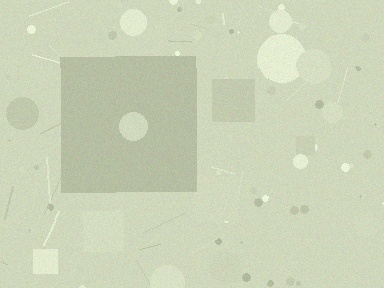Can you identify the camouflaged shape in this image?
The camouflaged shape is a square.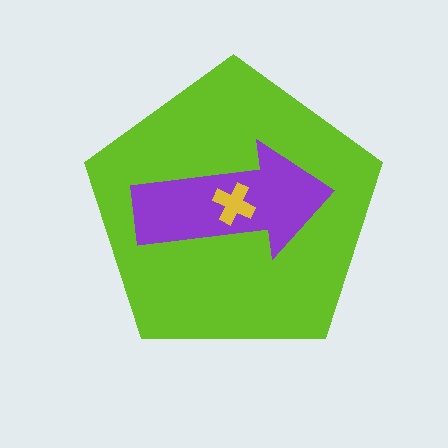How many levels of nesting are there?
3.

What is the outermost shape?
The lime pentagon.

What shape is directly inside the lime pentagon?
The purple arrow.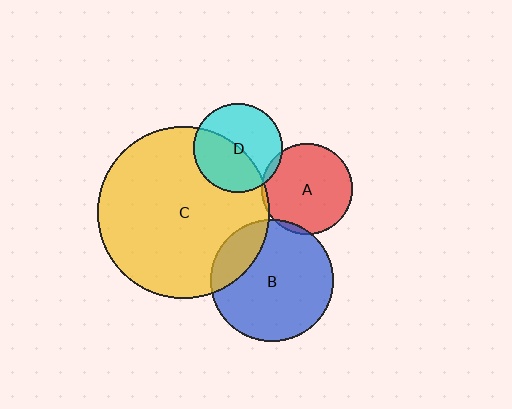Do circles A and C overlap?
Yes.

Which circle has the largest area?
Circle C (yellow).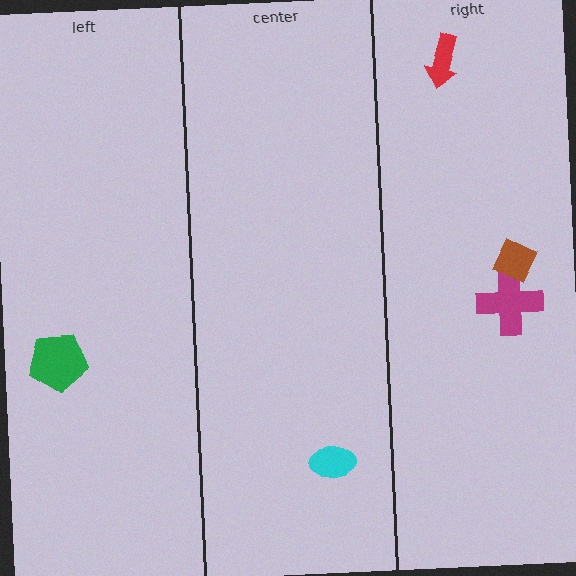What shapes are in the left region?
The green pentagon.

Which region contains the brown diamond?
The right region.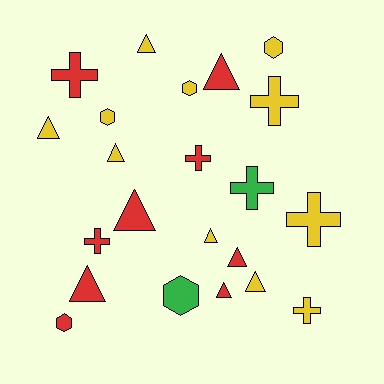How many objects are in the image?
There are 22 objects.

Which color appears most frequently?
Yellow, with 11 objects.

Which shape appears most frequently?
Triangle, with 10 objects.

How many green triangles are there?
There are no green triangles.